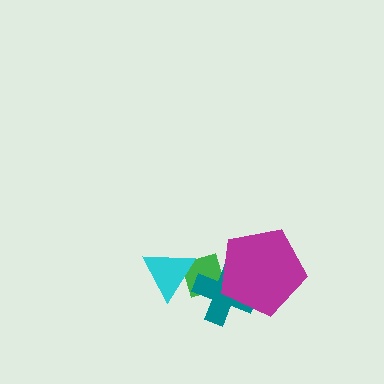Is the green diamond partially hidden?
Yes, it is partially covered by another shape.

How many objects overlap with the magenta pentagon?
2 objects overlap with the magenta pentagon.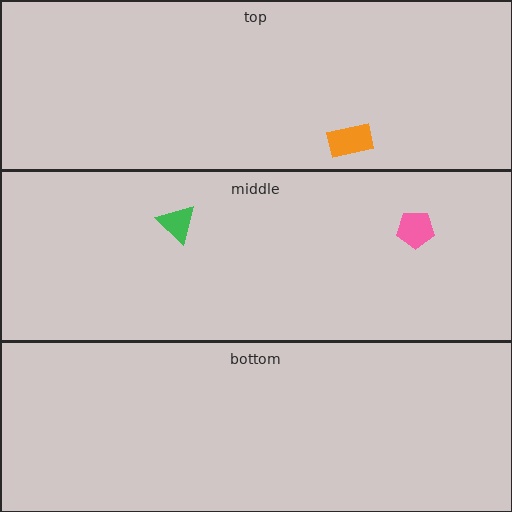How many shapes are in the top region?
1.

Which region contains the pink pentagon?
The middle region.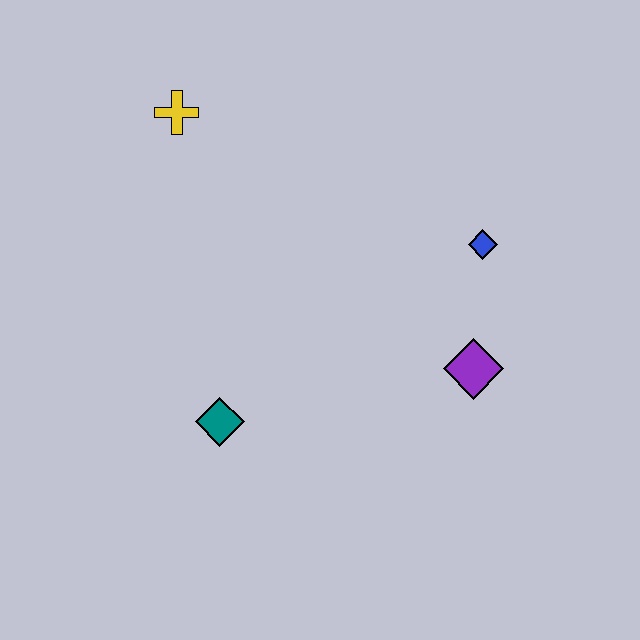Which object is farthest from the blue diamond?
The yellow cross is farthest from the blue diamond.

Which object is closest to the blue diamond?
The purple diamond is closest to the blue diamond.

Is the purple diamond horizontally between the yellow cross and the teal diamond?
No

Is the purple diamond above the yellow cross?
No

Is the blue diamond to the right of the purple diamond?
Yes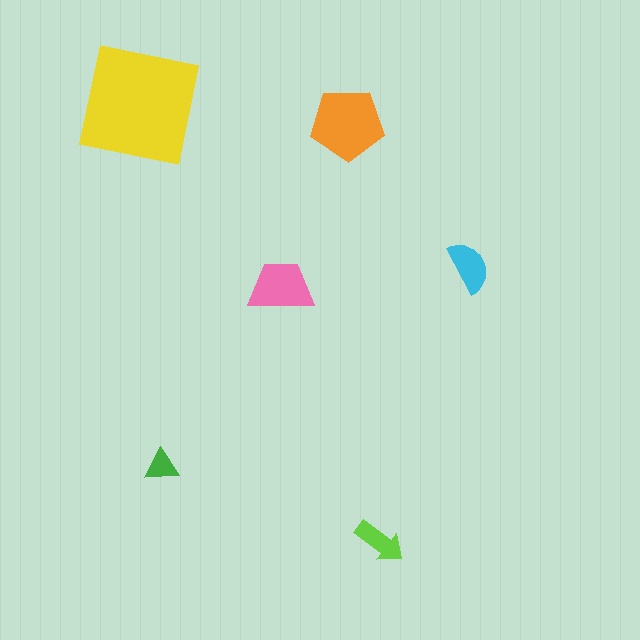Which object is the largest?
The yellow square.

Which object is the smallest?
The green triangle.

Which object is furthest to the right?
The cyan semicircle is rightmost.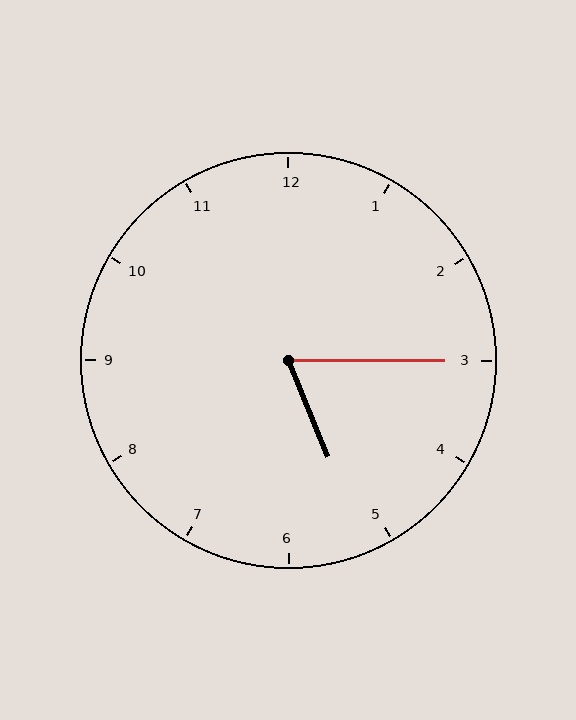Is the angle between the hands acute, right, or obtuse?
It is acute.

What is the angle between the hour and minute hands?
Approximately 68 degrees.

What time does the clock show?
5:15.